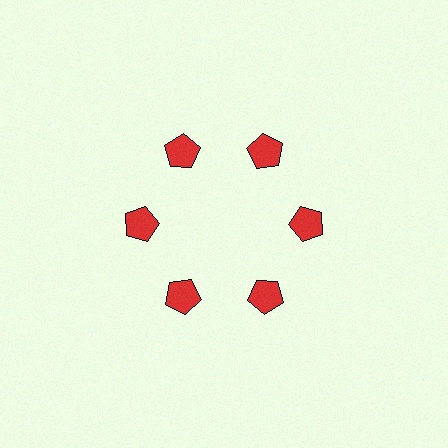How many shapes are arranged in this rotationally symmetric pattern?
There are 6 shapes, arranged in 6 groups of 1.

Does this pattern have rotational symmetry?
Yes, this pattern has 6-fold rotational symmetry. It looks the same after rotating 60 degrees around the center.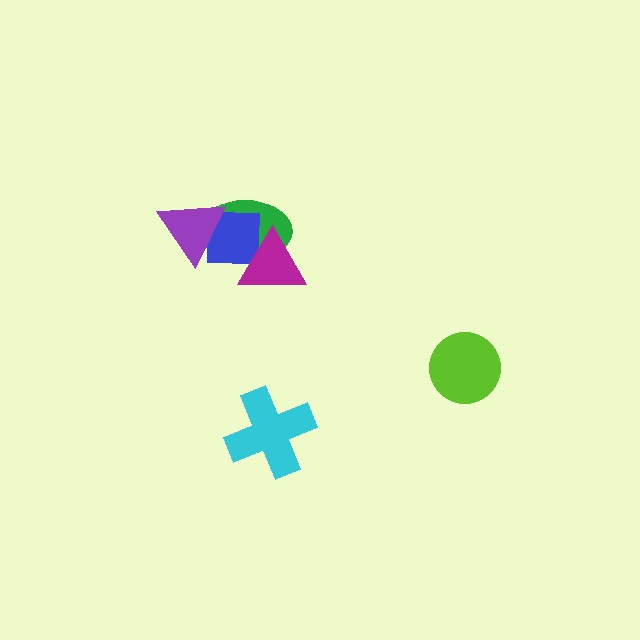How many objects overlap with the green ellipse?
3 objects overlap with the green ellipse.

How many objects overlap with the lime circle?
0 objects overlap with the lime circle.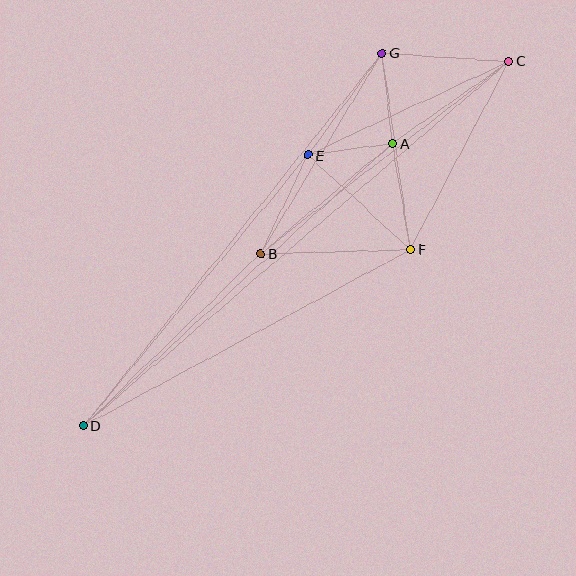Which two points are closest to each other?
Points A and E are closest to each other.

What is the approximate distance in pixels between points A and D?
The distance between A and D is approximately 418 pixels.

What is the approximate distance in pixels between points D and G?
The distance between D and G is approximately 478 pixels.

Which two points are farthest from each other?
Points C and D are farthest from each other.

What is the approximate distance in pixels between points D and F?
The distance between D and F is approximately 372 pixels.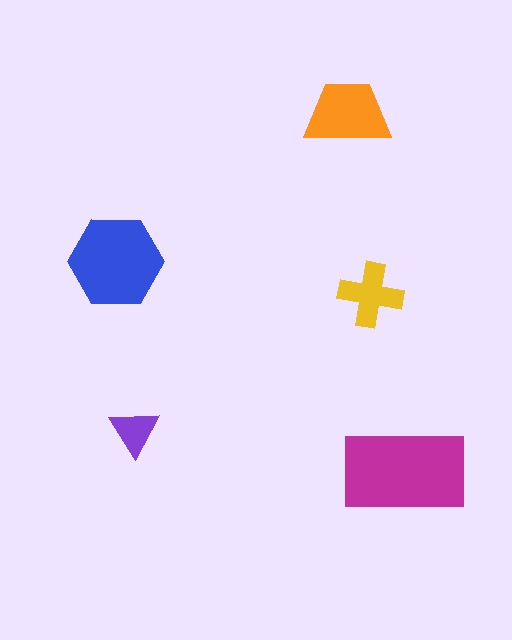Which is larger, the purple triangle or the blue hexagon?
The blue hexagon.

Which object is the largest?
The magenta rectangle.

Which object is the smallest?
The purple triangle.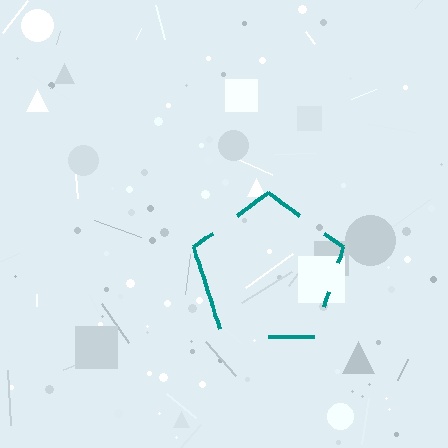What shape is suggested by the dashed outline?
The dashed outline suggests a pentagon.